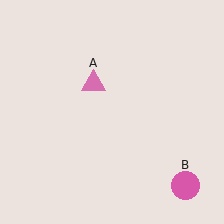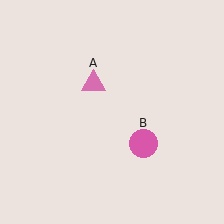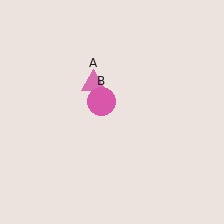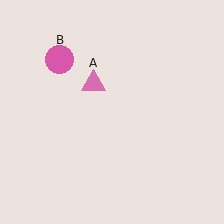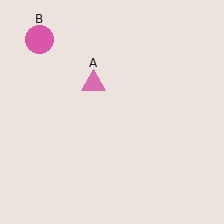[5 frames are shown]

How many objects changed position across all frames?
1 object changed position: pink circle (object B).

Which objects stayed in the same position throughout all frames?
Pink triangle (object A) remained stationary.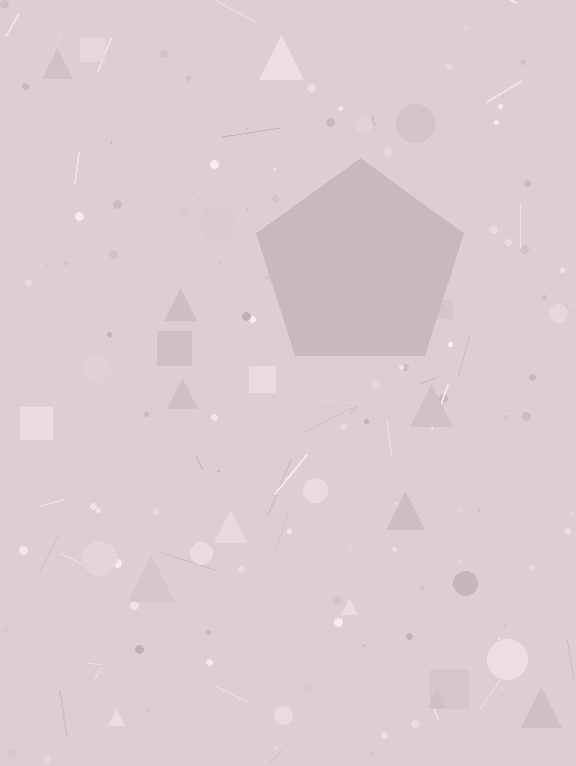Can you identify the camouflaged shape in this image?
The camouflaged shape is a pentagon.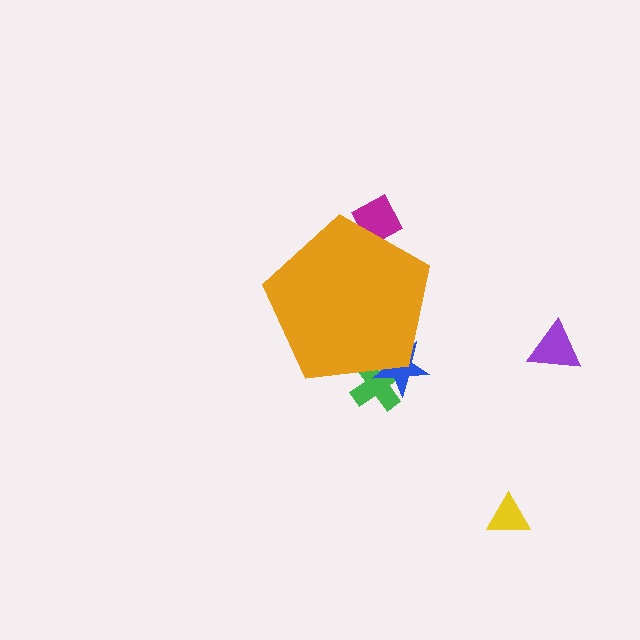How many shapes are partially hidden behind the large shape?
3 shapes are partially hidden.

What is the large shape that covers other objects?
An orange pentagon.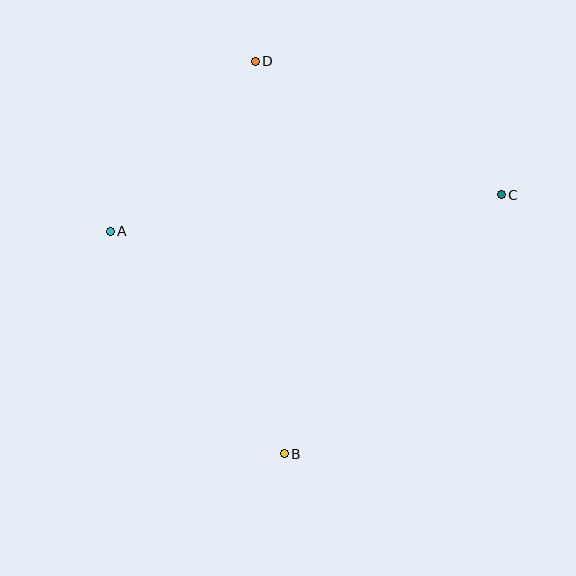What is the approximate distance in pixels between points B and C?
The distance between B and C is approximately 338 pixels.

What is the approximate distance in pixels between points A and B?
The distance between A and B is approximately 282 pixels.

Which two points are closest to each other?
Points A and D are closest to each other.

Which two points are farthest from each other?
Points B and D are farthest from each other.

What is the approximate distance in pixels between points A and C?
The distance between A and C is approximately 393 pixels.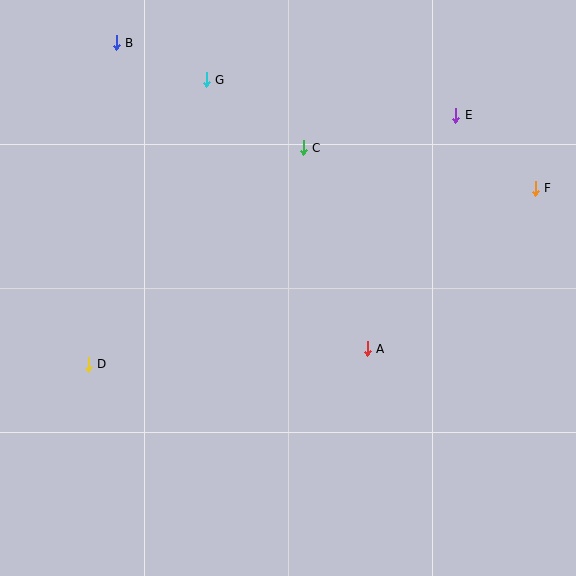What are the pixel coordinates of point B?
Point B is at (116, 43).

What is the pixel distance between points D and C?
The distance between D and C is 305 pixels.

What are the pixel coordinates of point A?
Point A is at (367, 349).